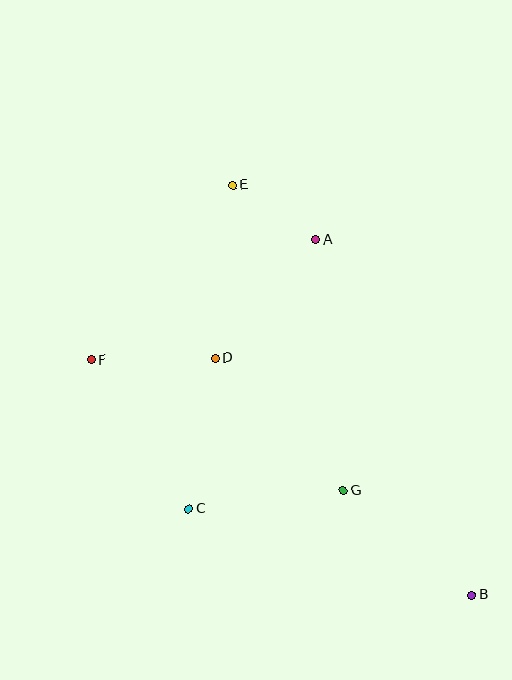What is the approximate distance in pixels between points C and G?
The distance between C and G is approximately 155 pixels.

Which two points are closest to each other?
Points A and E are closest to each other.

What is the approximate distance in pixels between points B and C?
The distance between B and C is approximately 296 pixels.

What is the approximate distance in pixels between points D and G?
The distance between D and G is approximately 184 pixels.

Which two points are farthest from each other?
Points B and E are farthest from each other.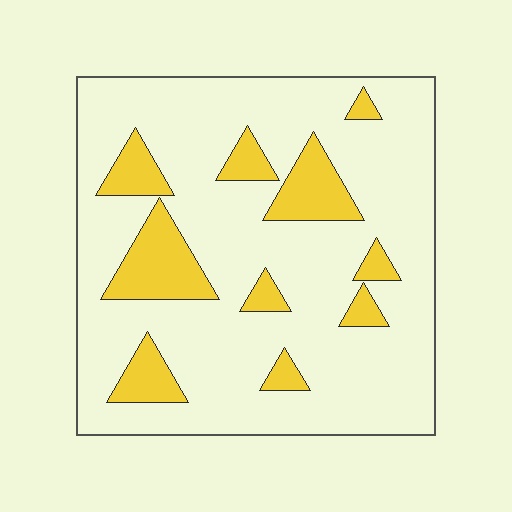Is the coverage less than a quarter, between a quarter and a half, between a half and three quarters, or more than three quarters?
Less than a quarter.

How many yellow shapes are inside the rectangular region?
10.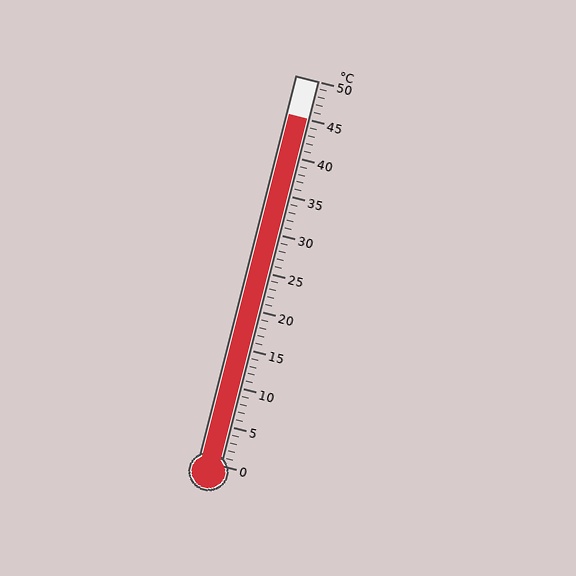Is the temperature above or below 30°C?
The temperature is above 30°C.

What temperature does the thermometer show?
The thermometer shows approximately 45°C.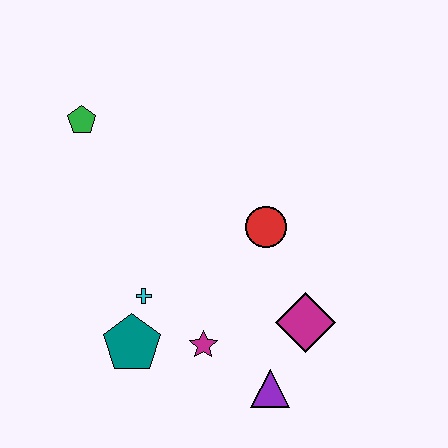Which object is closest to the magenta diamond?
The purple triangle is closest to the magenta diamond.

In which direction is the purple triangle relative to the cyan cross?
The purple triangle is to the right of the cyan cross.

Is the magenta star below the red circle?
Yes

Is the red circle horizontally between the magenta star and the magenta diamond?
Yes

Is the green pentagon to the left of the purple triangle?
Yes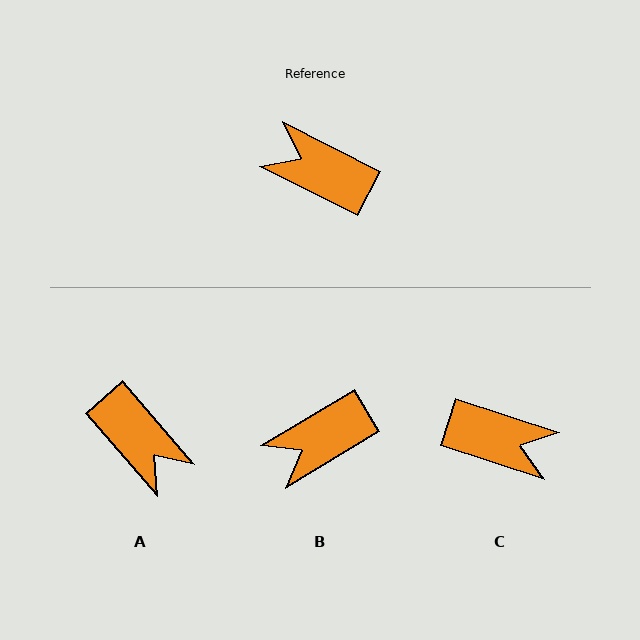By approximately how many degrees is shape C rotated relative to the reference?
Approximately 171 degrees clockwise.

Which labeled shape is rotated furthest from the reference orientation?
C, about 171 degrees away.